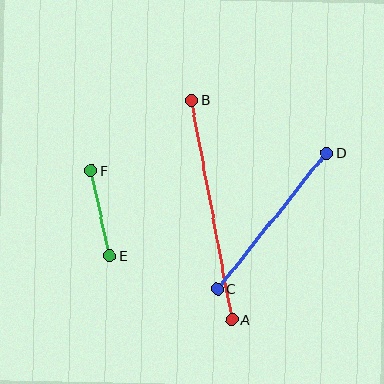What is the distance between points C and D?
The distance is approximately 174 pixels.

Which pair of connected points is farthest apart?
Points A and B are farthest apart.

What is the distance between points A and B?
The distance is approximately 223 pixels.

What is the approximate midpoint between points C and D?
The midpoint is at approximately (272, 221) pixels.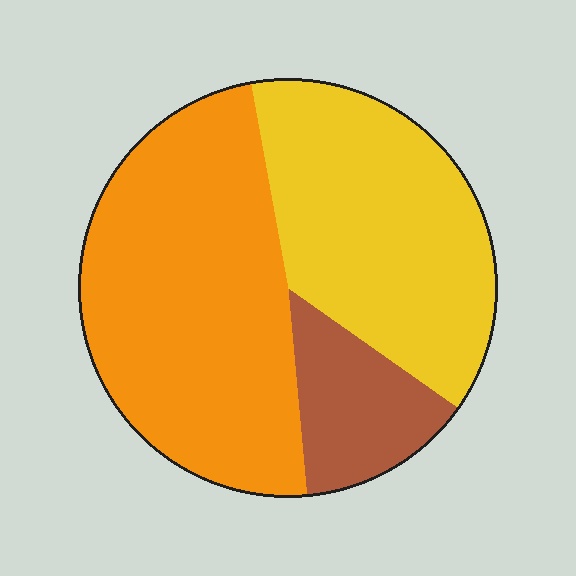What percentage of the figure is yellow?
Yellow covers around 40% of the figure.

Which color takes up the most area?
Orange, at roughly 50%.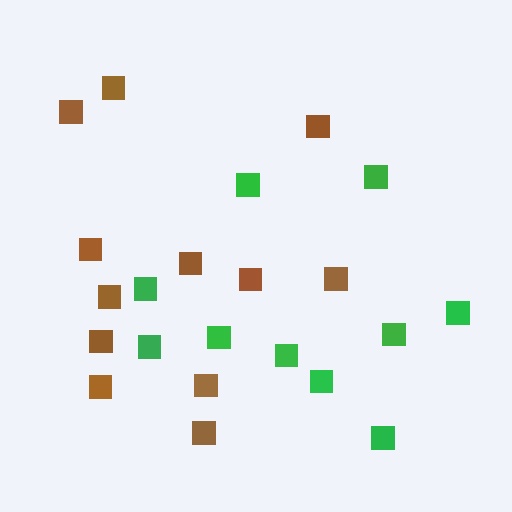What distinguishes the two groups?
There are 2 groups: one group of green squares (10) and one group of brown squares (12).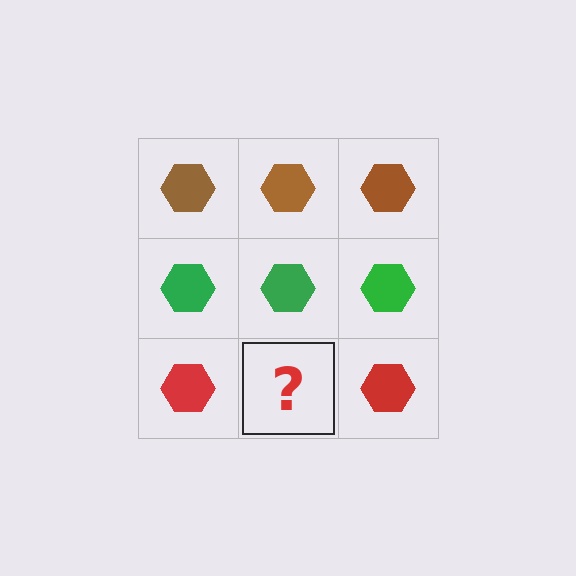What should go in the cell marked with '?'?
The missing cell should contain a red hexagon.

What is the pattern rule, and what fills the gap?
The rule is that each row has a consistent color. The gap should be filled with a red hexagon.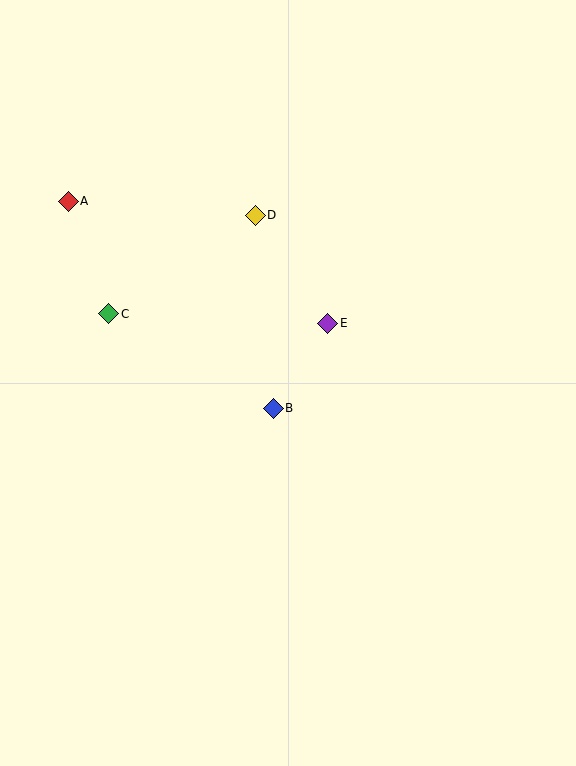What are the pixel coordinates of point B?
Point B is at (273, 408).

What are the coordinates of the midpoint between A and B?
The midpoint between A and B is at (171, 305).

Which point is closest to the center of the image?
Point B at (273, 408) is closest to the center.